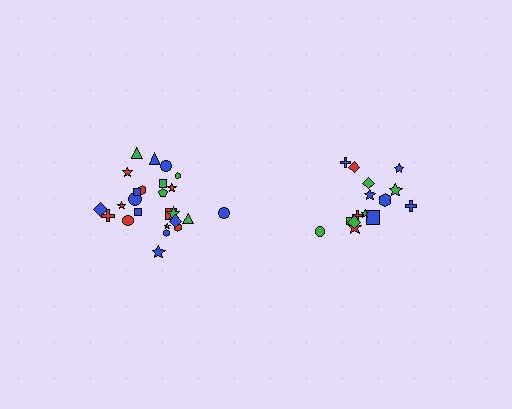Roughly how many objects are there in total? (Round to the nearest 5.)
Roughly 40 objects in total.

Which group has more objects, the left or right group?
The left group.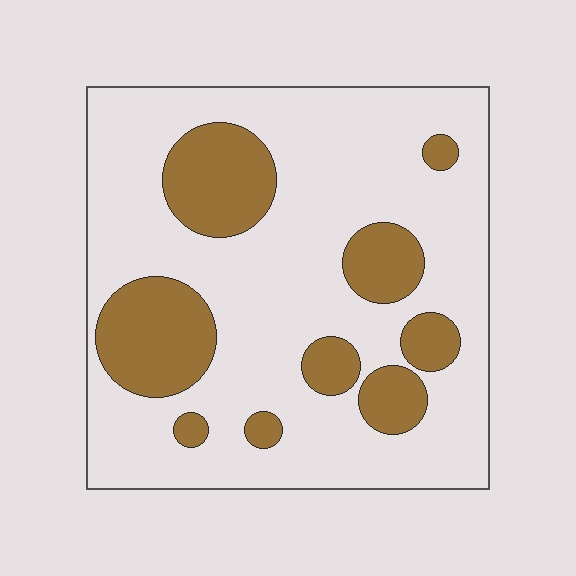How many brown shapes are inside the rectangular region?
9.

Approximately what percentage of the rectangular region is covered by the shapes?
Approximately 25%.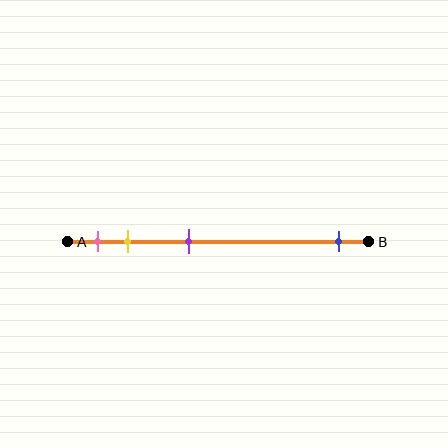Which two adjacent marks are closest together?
The pink and yellow marks are the closest adjacent pair.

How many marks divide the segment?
There are 4 marks dividing the segment.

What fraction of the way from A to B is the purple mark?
The purple mark is approximately 40% (0.4) of the way from A to B.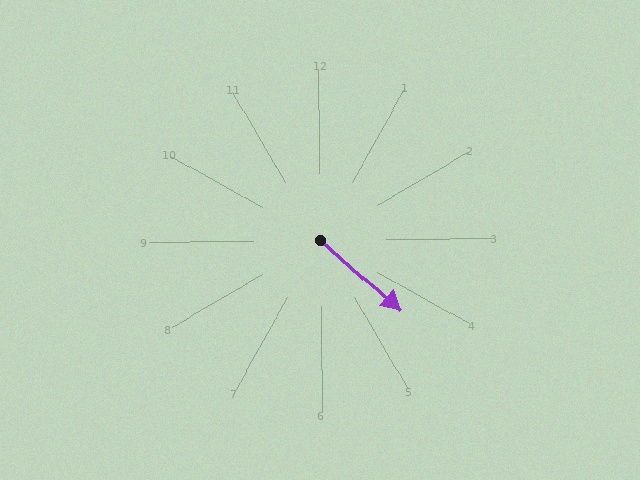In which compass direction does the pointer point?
Southeast.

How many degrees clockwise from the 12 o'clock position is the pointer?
Approximately 132 degrees.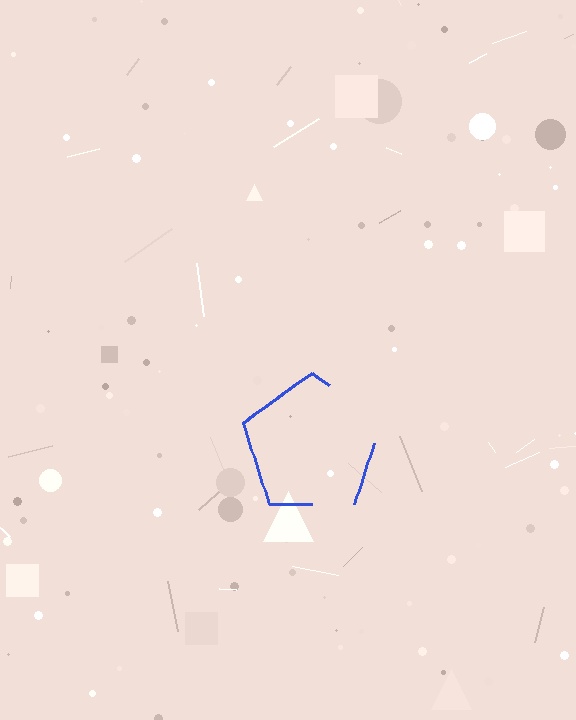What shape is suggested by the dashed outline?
The dashed outline suggests a pentagon.